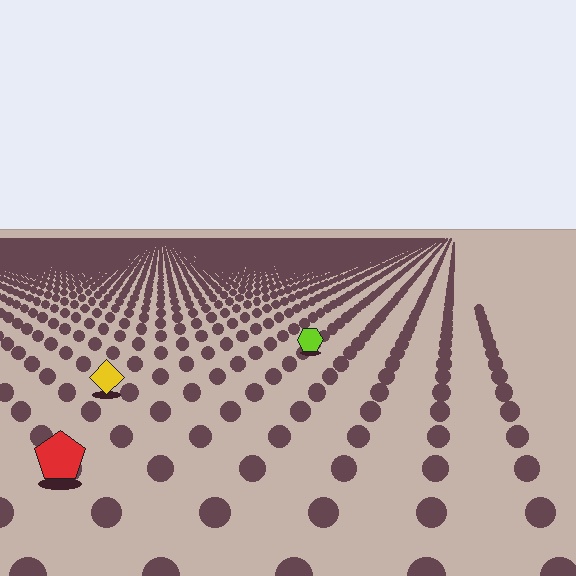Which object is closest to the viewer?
The red pentagon is closest. The texture marks near it are larger and more spread out.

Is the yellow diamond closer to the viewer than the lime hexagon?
Yes. The yellow diamond is closer — you can tell from the texture gradient: the ground texture is coarser near it.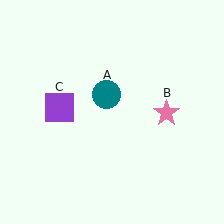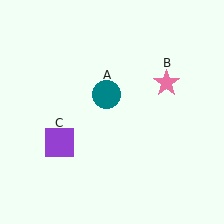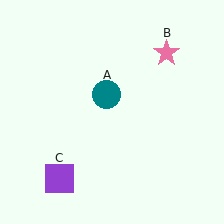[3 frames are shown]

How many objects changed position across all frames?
2 objects changed position: pink star (object B), purple square (object C).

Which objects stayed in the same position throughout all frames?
Teal circle (object A) remained stationary.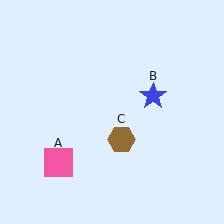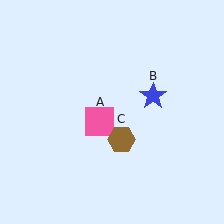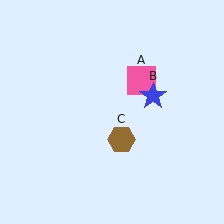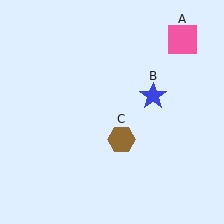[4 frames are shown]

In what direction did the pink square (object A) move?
The pink square (object A) moved up and to the right.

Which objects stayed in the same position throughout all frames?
Blue star (object B) and brown hexagon (object C) remained stationary.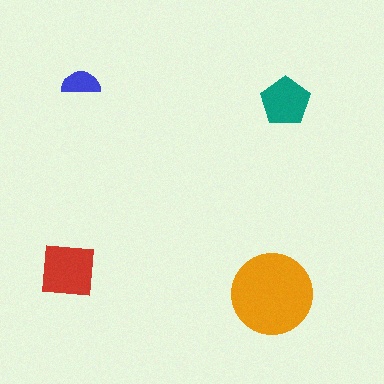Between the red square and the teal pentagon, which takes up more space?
The red square.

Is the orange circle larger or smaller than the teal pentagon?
Larger.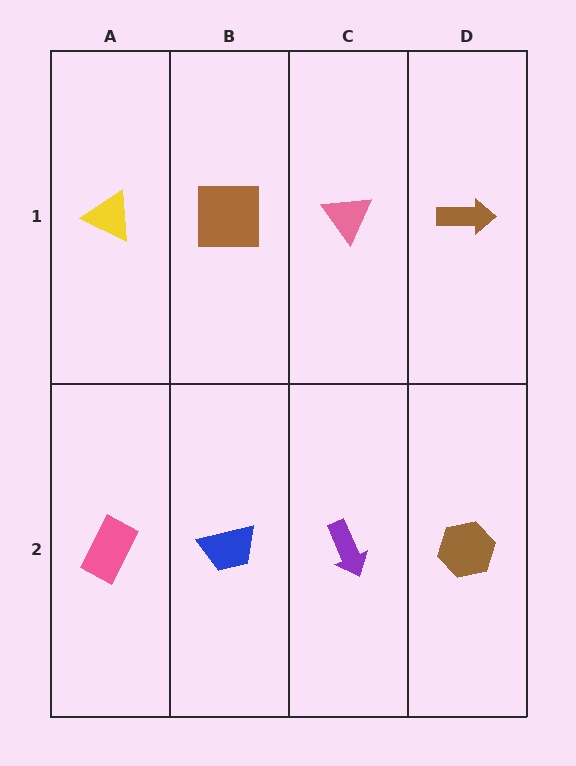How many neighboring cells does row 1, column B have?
3.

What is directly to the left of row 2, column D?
A purple arrow.